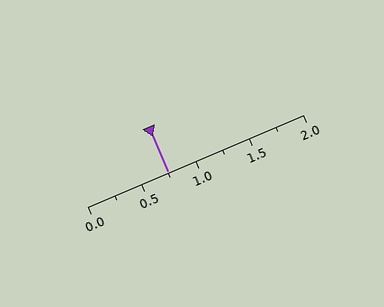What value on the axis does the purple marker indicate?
The marker indicates approximately 0.75.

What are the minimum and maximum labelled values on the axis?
The axis runs from 0.0 to 2.0.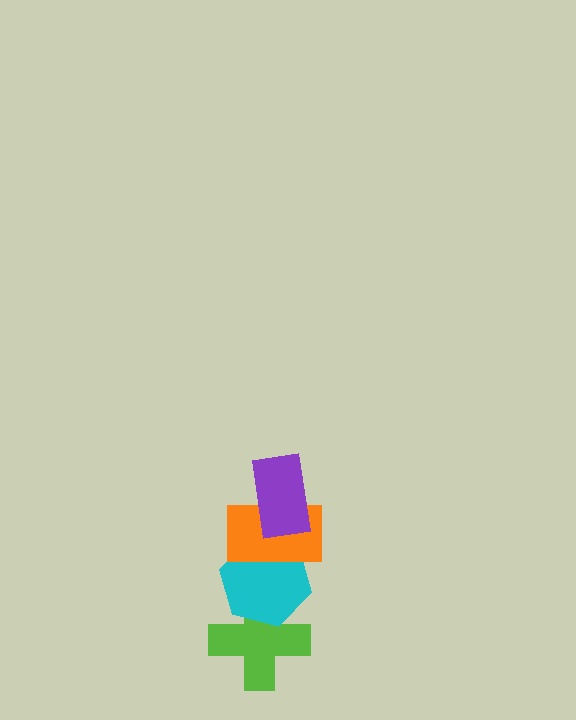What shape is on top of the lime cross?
The cyan hexagon is on top of the lime cross.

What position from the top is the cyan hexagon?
The cyan hexagon is 3rd from the top.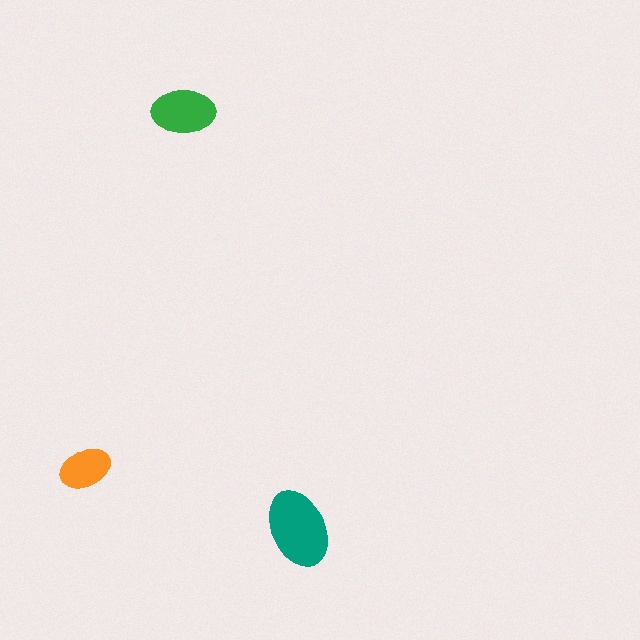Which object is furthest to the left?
The orange ellipse is leftmost.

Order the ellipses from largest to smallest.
the teal one, the green one, the orange one.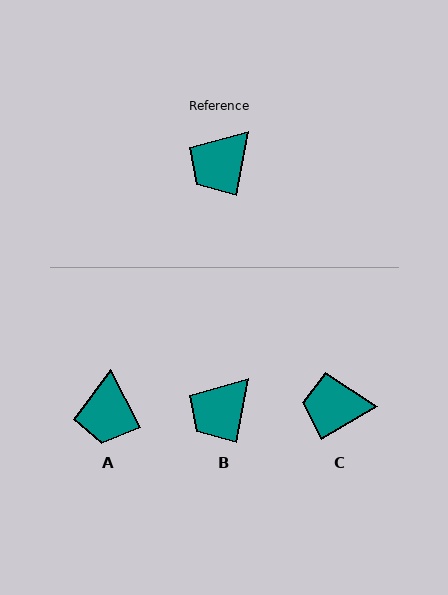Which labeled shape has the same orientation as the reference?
B.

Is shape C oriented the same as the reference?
No, it is off by about 48 degrees.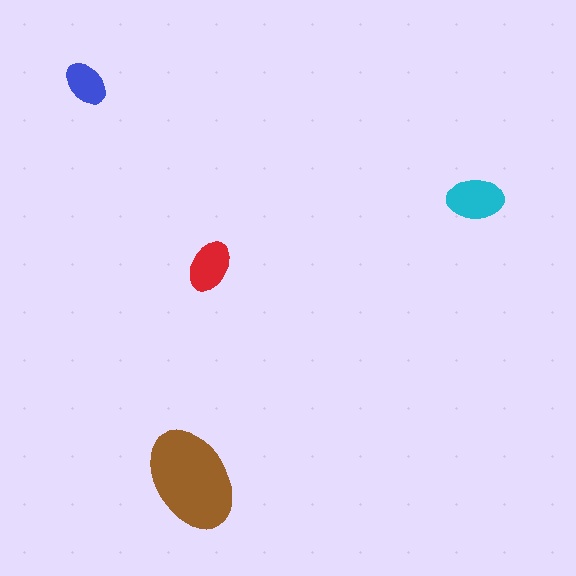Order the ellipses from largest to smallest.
the brown one, the cyan one, the red one, the blue one.